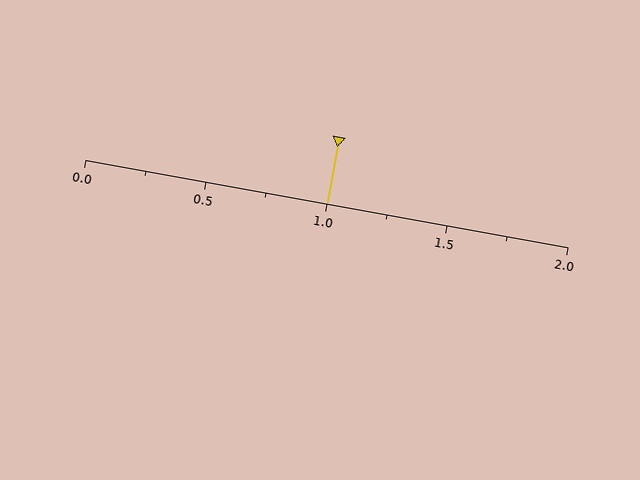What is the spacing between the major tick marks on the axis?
The major ticks are spaced 0.5 apart.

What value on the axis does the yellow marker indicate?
The marker indicates approximately 1.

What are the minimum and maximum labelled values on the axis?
The axis runs from 0.0 to 2.0.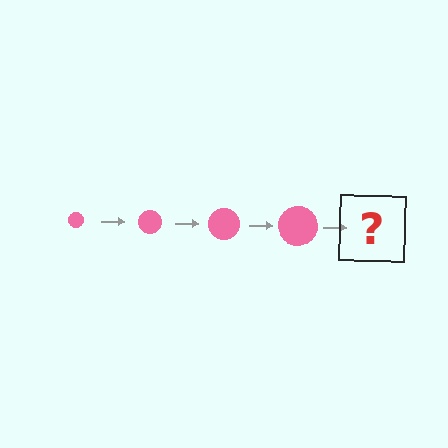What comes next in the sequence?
The next element should be a pink circle, larger than the previous one.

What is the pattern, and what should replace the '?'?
The pattern is that the circle gets progressively larger each step. The '?' should be a pink circle, larger than the previous one.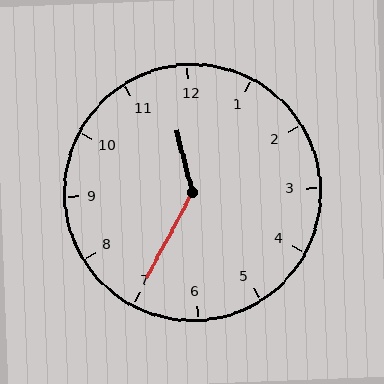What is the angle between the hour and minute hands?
Approximately 138 degrees.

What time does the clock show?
11:35.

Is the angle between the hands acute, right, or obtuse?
It is obtuse.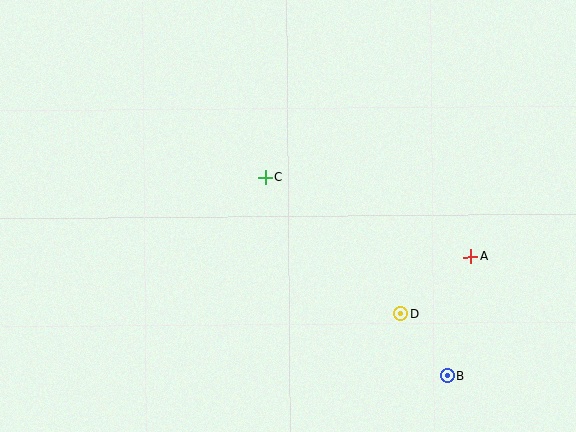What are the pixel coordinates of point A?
Point A is at (471, 257).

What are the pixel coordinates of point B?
Point B is at (448, 375).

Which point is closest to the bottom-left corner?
Point C is closest to the bottom-left corner.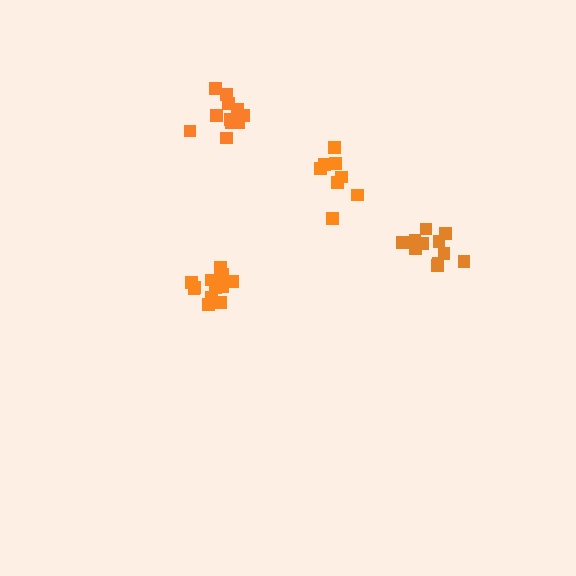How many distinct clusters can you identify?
There are 4 distinct clusters.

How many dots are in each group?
Group 1: 11 dots, Group 2: 8 dots, Group 3: 11 dots, Group 4: 13 dots (43 total).